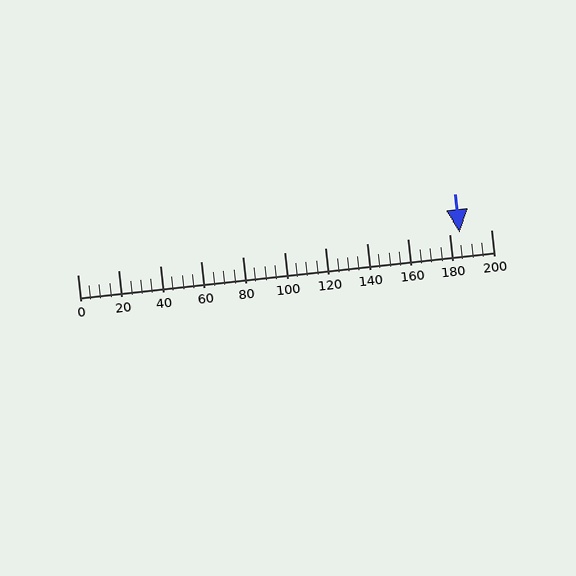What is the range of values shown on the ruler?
The ruler shows values from 0 to 200.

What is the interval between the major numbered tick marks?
The major tick marks are spaced 20 units apart.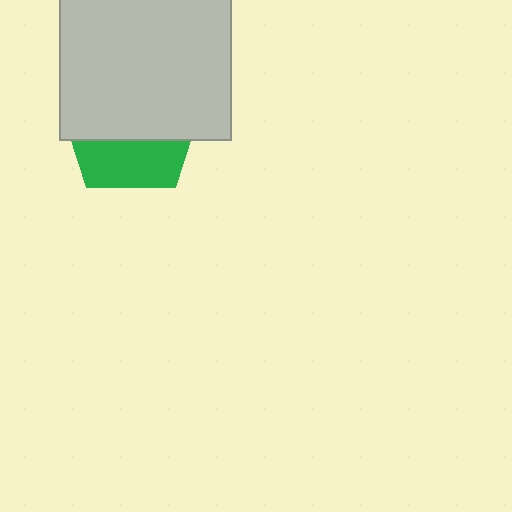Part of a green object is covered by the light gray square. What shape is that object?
It is a pentagon.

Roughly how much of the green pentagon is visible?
A small part of it is visible (roughly 35%).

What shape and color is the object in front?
The object in front is a light gray square.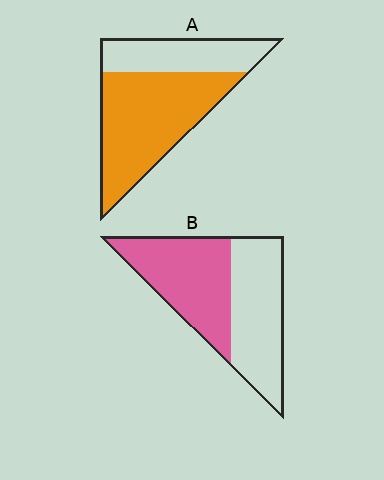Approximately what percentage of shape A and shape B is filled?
A is approximately 65% and B is approximately 50%.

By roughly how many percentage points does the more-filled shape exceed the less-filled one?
By roughly 15 percentage points (A over B).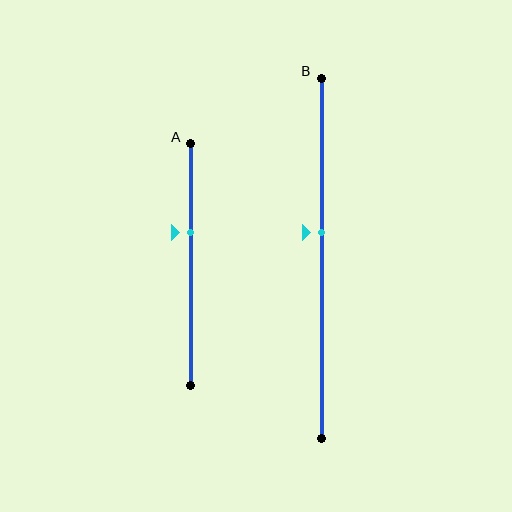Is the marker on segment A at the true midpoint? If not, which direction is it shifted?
No, the marker on segment A is shifted upward by about 13% of the segment length.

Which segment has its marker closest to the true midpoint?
Segment B has its marker closest to the true midpoint.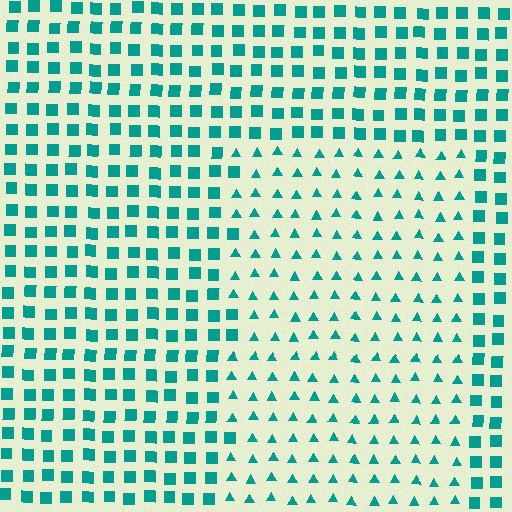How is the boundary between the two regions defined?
The boundary is defined by a change in element shape: triangles inside vs. squares outside. All elements share the same color and spacing.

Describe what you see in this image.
The image is filled with small teal elements arranged in a uniform grid. A rectangle-shaped region contains triangles, while the surrounding area contains squares. The boundary is defined purely by the change in element shape.